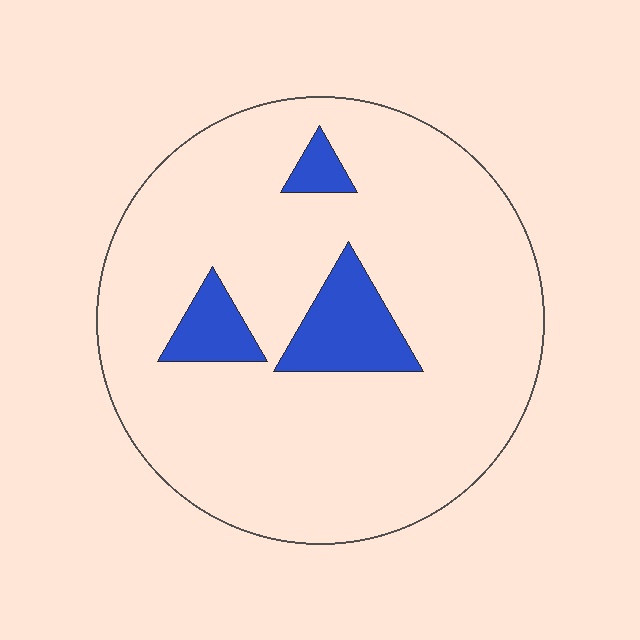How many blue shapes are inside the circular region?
3.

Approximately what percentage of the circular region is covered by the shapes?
Approximately 10%.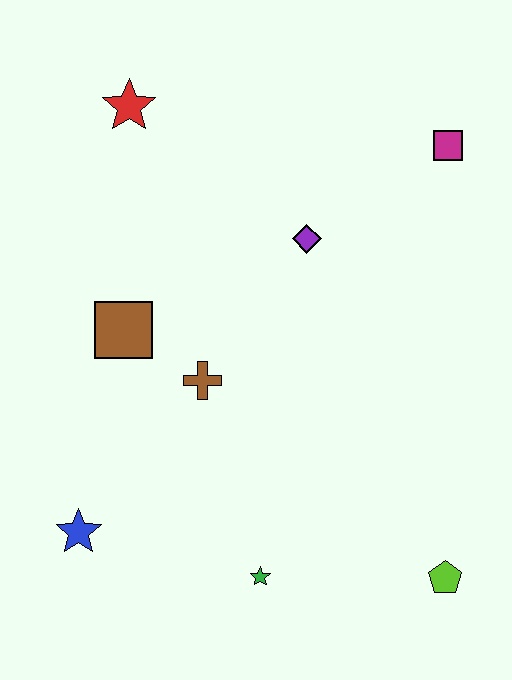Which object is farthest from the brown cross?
The magenta square is farthest from the brown cross.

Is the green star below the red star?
Yes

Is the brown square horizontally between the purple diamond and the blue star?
Yes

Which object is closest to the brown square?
The brown cross is closest to the brown square.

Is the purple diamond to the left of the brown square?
No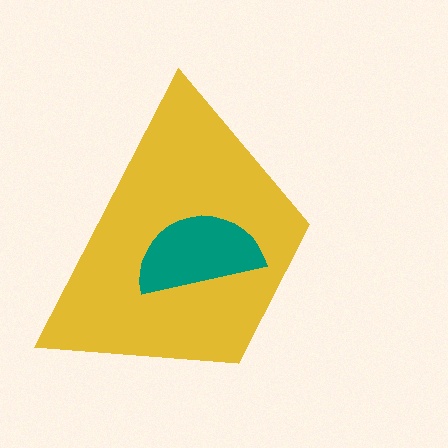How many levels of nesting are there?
2.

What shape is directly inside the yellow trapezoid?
The teal semicircle.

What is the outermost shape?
The yellow trapezoid.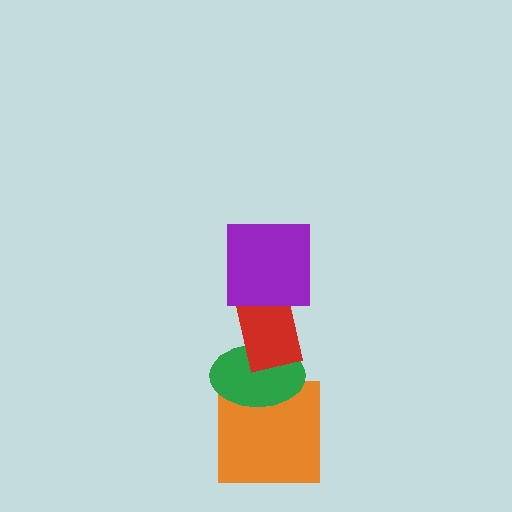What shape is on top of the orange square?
The green ellipse is on top of the orange square.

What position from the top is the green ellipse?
The green ellipse is 3rd from the top.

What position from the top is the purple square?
The purple square is 1st from the top.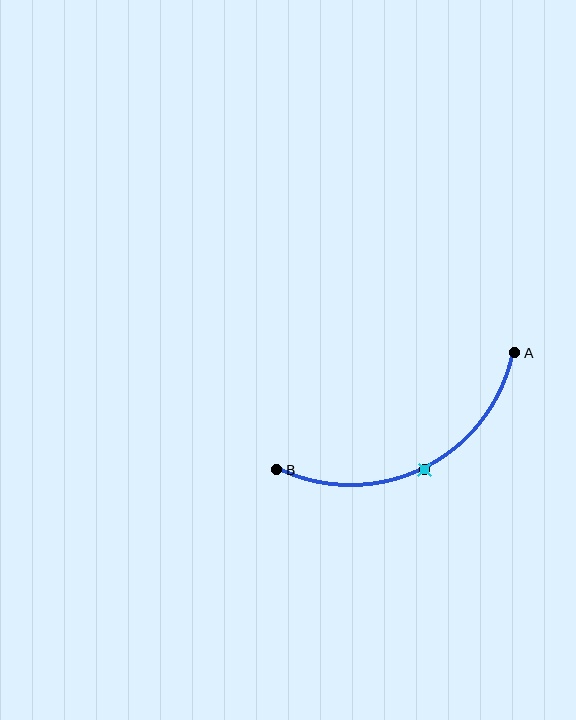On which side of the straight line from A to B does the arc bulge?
The arc bulges below the straight line connecting A and B.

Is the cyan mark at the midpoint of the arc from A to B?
Yes. The cyan mark lies on the arc at equal arc-length from both A and B — it is the arc midpoint.